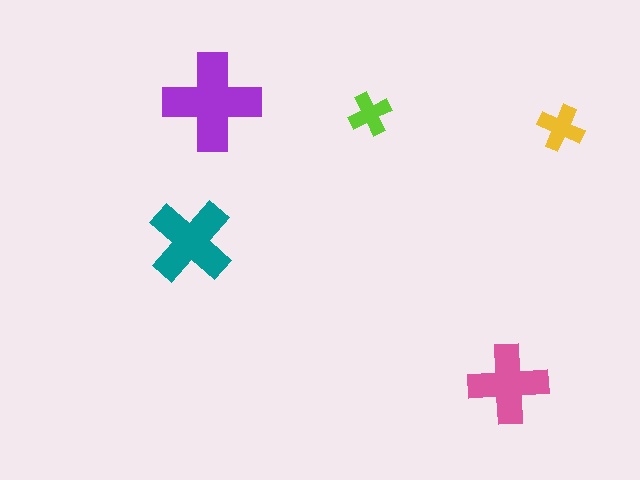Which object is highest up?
The purple cross is topmost.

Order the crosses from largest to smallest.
the purple one, the teal one, the pink one, the yellow one, the lime one.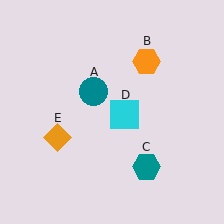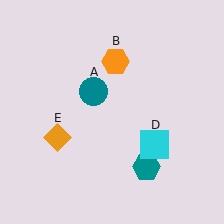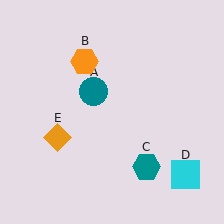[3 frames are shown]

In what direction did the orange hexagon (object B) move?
The orange hexagon (object B) moved left.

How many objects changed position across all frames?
2 objects changed position: orange hexagon (object B), cyan square (object D).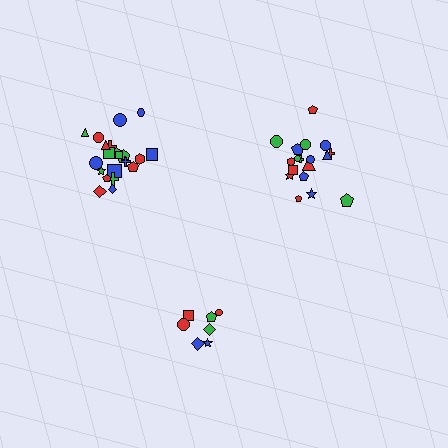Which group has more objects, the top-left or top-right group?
The top-left group.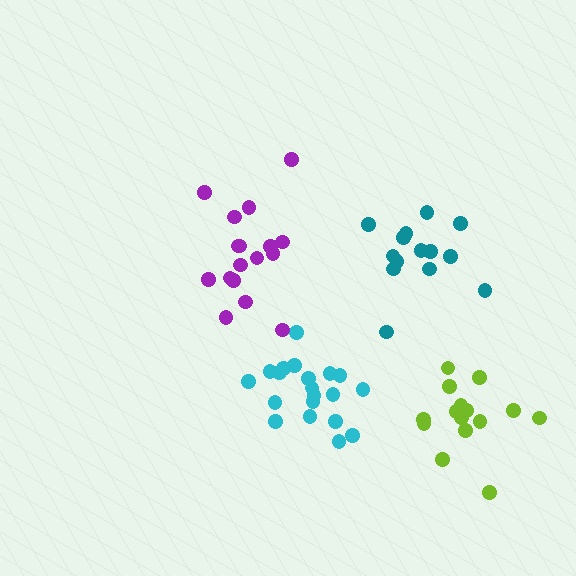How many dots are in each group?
Group 1: 20 dots, Group 2: 15 dots, Group 3: 14 dots, Group 4: 17 dots (66 total).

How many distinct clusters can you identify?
There are 4 distinct clusters.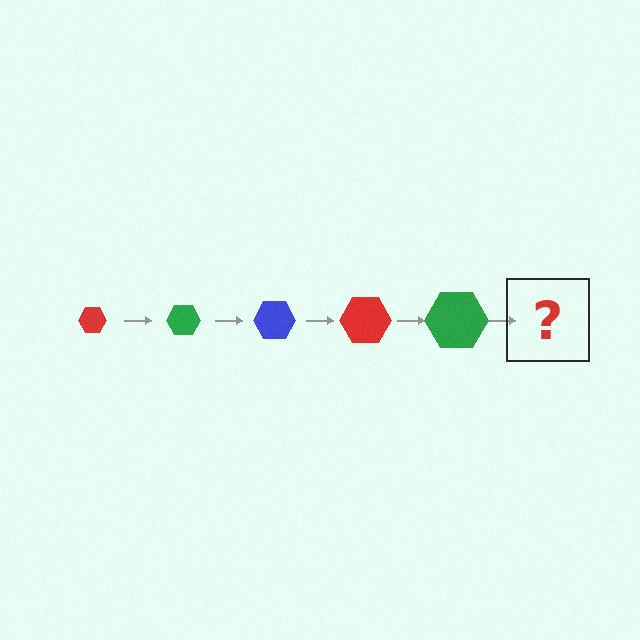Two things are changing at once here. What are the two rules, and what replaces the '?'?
The two rules are that the hexagon grows larger each step and the color cycles through red, green, and blue. The '?' should be a blue hexagon, larger than the previous one.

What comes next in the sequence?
The next element should be a blue hexagon, larger than the previous one.